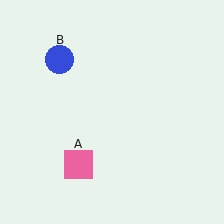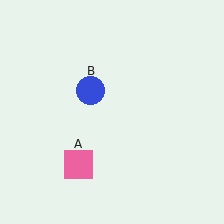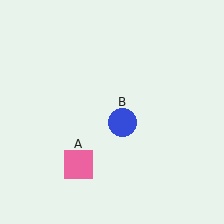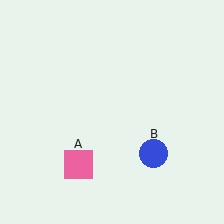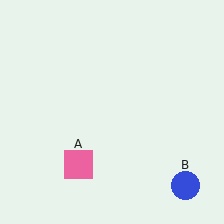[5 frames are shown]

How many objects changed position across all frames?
1 object changed position: blue circle (object B).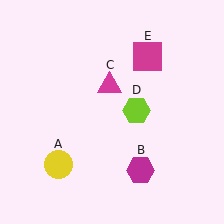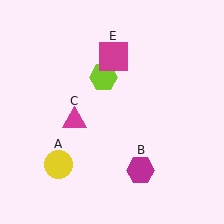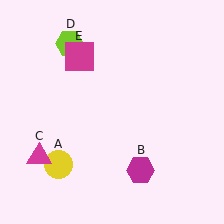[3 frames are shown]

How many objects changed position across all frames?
3 objects changed position: magenta triangle (object C), lime hexagon (object D), magenta square (object E).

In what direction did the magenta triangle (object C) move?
The magenta triangle (object C) moved down and to the left.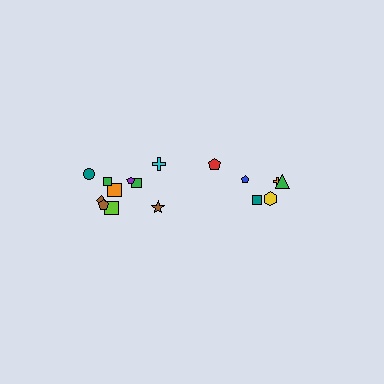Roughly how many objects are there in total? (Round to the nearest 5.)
Roughly 15 objects in total.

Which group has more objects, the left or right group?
The left group.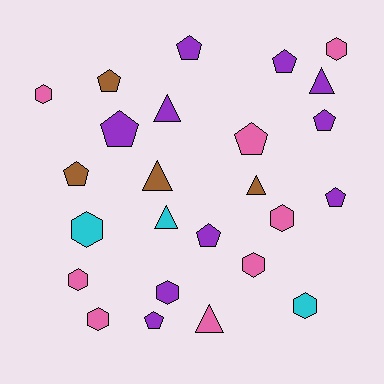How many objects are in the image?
There are 25 objects.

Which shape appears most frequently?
Pentagon, with 10 objects.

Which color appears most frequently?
Purple, with 10 objects.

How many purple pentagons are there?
There are 7 purple pentagons.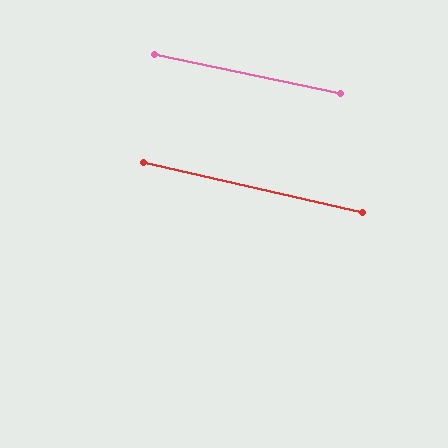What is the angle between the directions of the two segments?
Approximately 1 degree.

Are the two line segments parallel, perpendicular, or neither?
Parallel — their directions differ by only 1.1°.